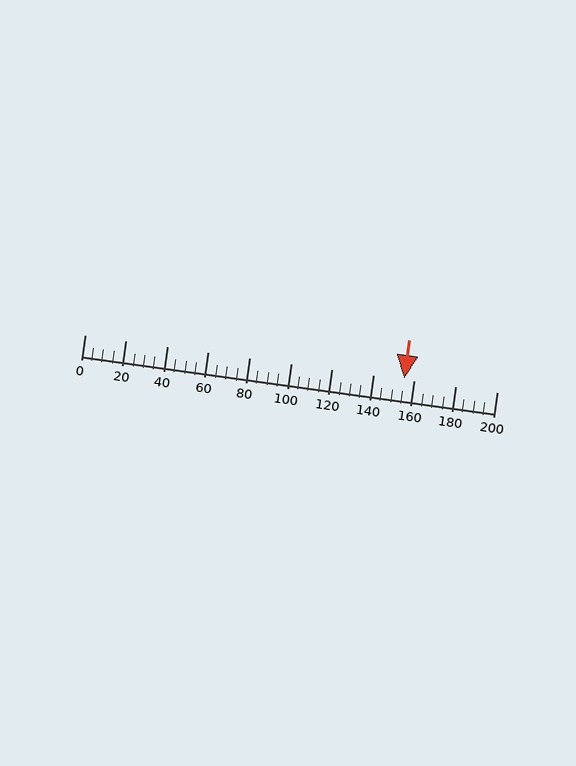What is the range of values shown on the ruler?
The ruler shows values from 0 to 200.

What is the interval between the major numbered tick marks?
The major tick marks are spaced 20 units apart.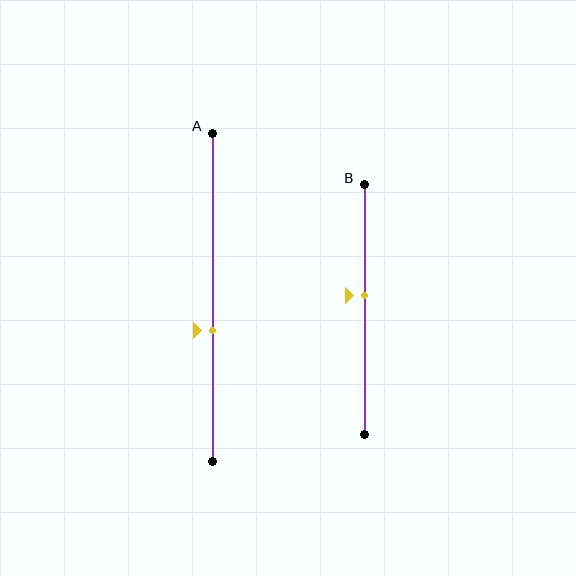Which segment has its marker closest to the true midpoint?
Segment B has its marker closest to the true midpoint.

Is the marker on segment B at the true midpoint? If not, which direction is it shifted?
No, the marker on segment B is shifted upward by about 6% of the segment length.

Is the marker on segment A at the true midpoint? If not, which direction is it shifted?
No, the marker on segment A is shifted downward by about 10% of the segment length.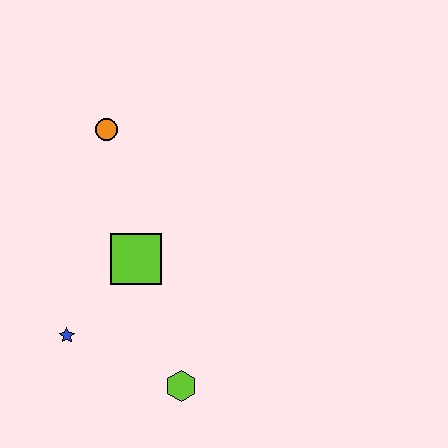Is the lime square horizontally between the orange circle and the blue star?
No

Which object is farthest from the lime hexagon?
The orange circle is farthest from the lime hexagon.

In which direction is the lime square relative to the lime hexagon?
The lime square is above the lime hexagon.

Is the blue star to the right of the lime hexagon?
No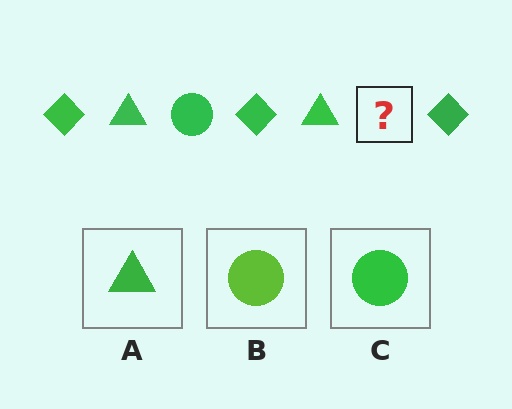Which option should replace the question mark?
Option C.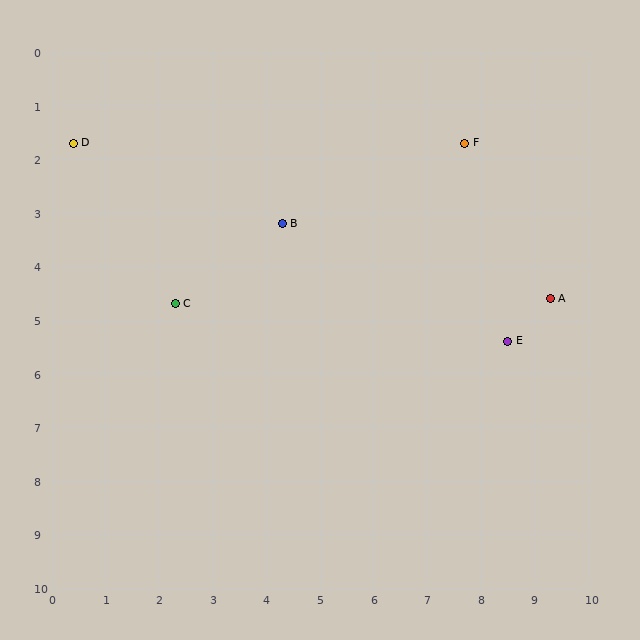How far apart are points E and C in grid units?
Points E and C are about 6.2 grid units apart.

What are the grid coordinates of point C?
Point C is at approximately (2.3, 4.7).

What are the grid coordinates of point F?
Point F is at approximately (7.7, 1.7).